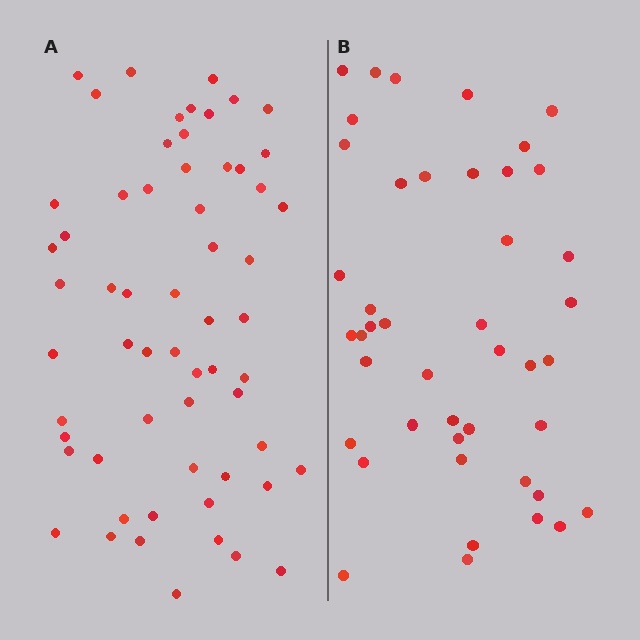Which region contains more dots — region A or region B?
Region A (the left region) has more dots.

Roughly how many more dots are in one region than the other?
Region A has approximately 15 more dots than region B.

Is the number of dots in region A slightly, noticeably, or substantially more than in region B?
Region A has noticeably more, but not dramatically so. The ratio is roughly 1.4 to 1.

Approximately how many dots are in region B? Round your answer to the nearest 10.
About 40 dots. (The exact count is 44, which rounds to 40.)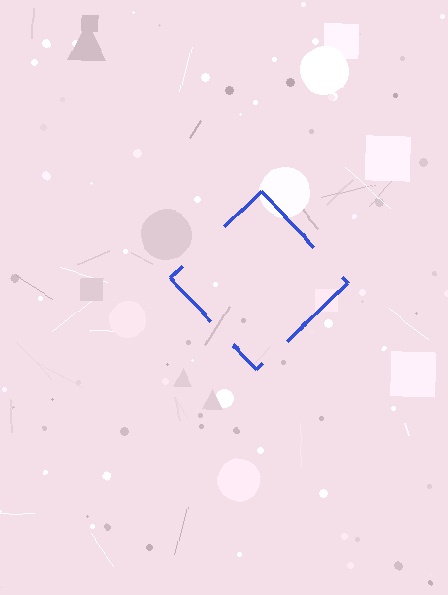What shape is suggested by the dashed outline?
The dashed outline suggests a diamond.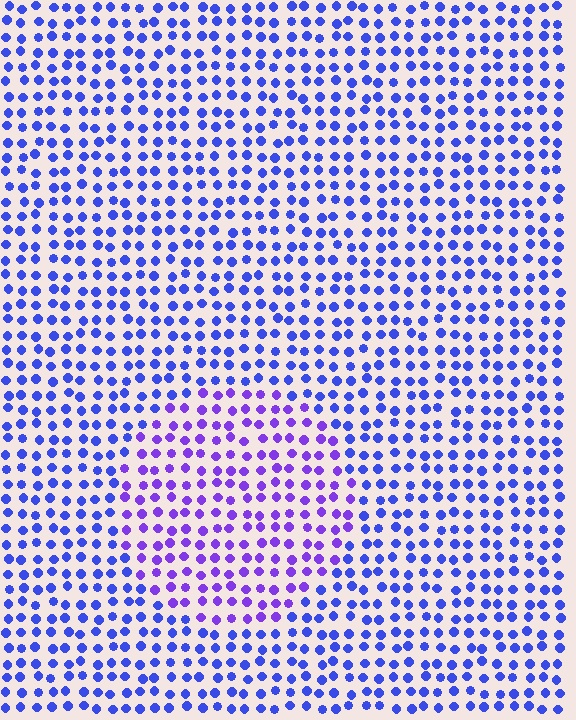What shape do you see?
I see a circle.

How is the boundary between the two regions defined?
The boundary is defined purely by a slight shift in hue (about 31 degrees). Spacing, size, and orientation are identical on both sides.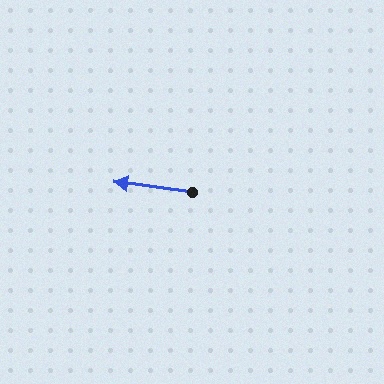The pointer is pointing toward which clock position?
Roughly 9 o'clock.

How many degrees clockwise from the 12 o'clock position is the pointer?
Approximately 277 degrees.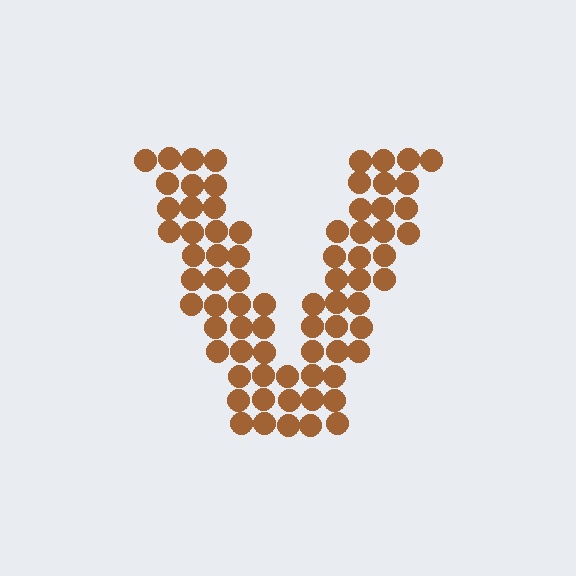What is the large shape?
The large shape is the letter V.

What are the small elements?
The small elements are circles.